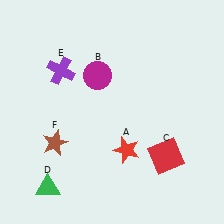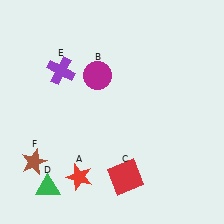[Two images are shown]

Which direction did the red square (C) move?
The red square (C) moved left.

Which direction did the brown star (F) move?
The brown star (F) moved left.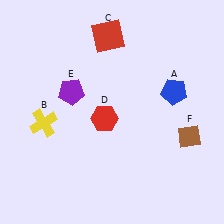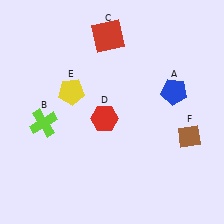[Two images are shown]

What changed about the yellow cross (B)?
In Image 1, B is yellow. In Image 2, it changed to lime.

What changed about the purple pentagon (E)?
In Image 1, E is purple. In Image 2, it changed to yellow.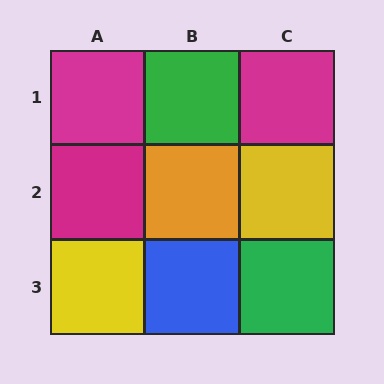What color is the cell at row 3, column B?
Blue.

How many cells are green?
2 cells are green.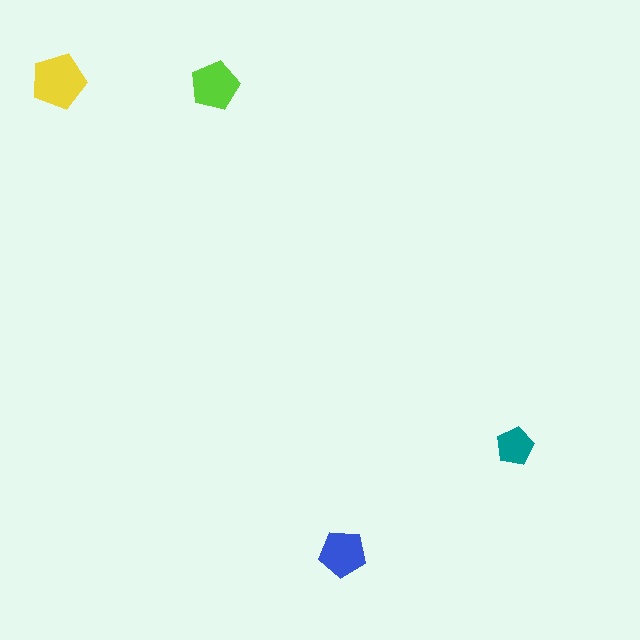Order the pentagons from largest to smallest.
the yellow one, the lime one, the blue one, the teal one.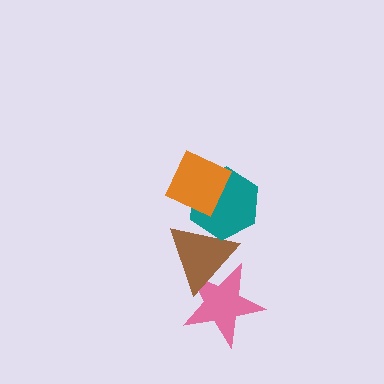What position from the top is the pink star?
The pink star is 4th from the top.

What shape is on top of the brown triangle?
The teal hexagon is on top of the brown triangle.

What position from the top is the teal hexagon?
The teal hexagon is 2nd from the top.